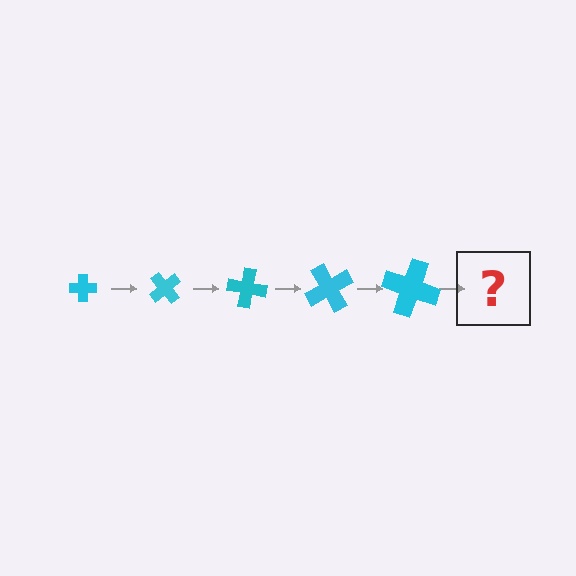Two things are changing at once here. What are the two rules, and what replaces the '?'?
The two rules are that the cross grows larger each step and it rotates 50 degrees each step. The '?' should be a cross, larger than the previous one and rotated 250 degrees from the start.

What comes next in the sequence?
The next element should be a cross, larger than the previous one and rotated 250 degrees from the start.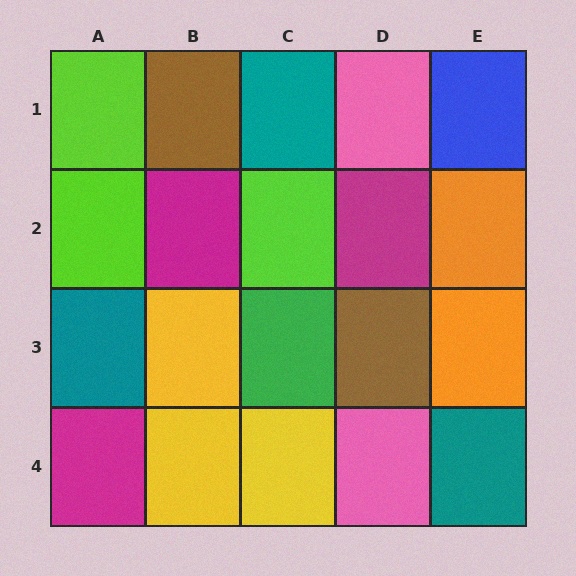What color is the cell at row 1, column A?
Lime.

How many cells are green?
1 cell is green.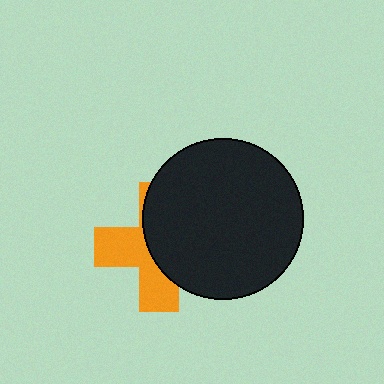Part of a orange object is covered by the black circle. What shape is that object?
It is a cross.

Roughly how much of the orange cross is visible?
A small part of it is visible (roughly 45%).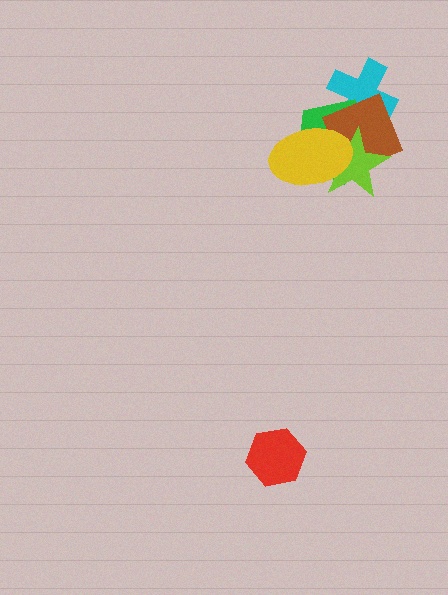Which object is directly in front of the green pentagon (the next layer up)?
The brown square is directly in front of the green pentagon.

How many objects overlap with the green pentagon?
4 objects overlap with the green pentagon.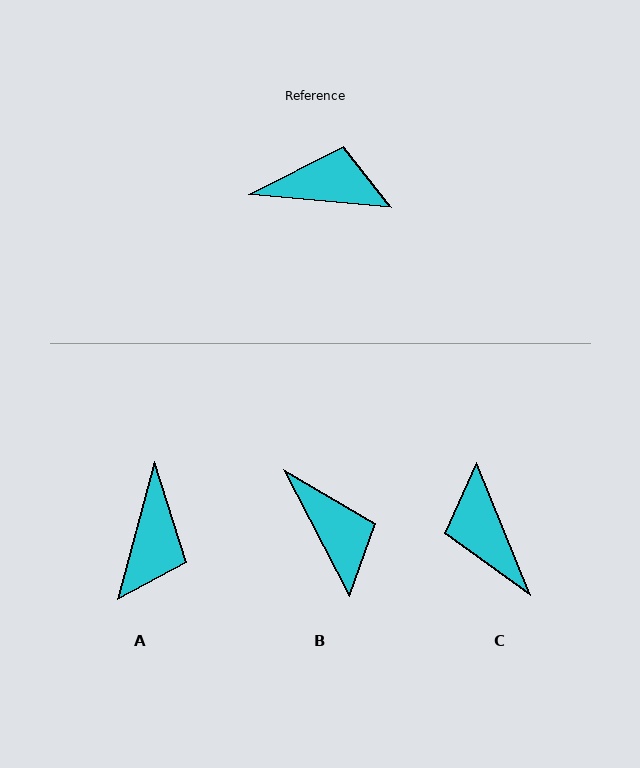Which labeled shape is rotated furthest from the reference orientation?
C, about 117 degrees away.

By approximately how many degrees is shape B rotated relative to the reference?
Approximately 58 degrees clockwise.